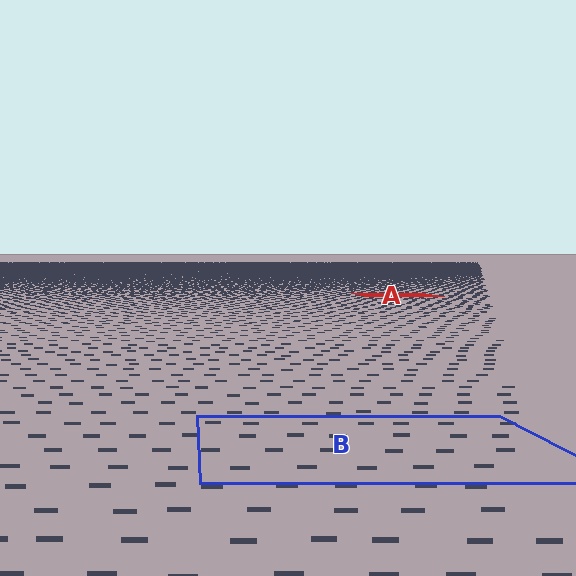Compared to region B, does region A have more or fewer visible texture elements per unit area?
Region A has more texture elements per unit area — they are packed more densely because it is farther away.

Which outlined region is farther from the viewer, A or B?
Region A is farther from the viewer — the texture elements inside it appear smaller and more densely packed.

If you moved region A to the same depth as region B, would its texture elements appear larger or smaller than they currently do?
They would appear larger. At a closer depth, the same texture elements are projected at a bigger on-screen size.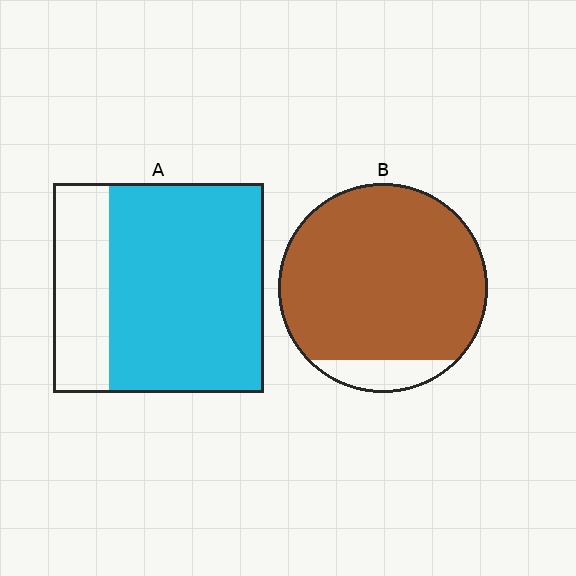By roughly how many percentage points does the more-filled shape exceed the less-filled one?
By roughly 15 percentage points (B over A).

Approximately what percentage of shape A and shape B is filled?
A is approximately 75% and B is approximately 90%.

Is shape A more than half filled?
Yes.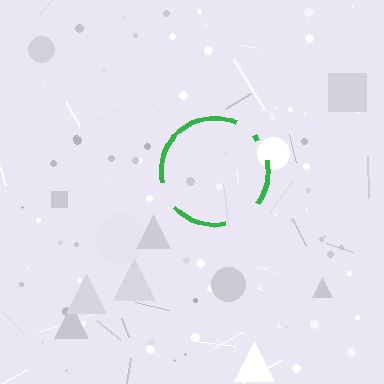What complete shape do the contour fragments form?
The contour fragments form a circle.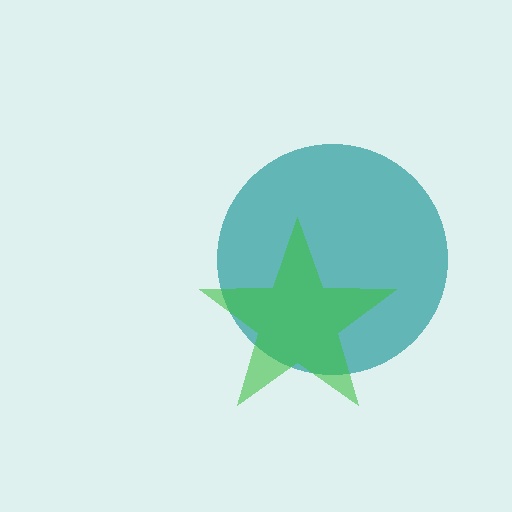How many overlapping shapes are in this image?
There are 2 overlapping shapes in the image.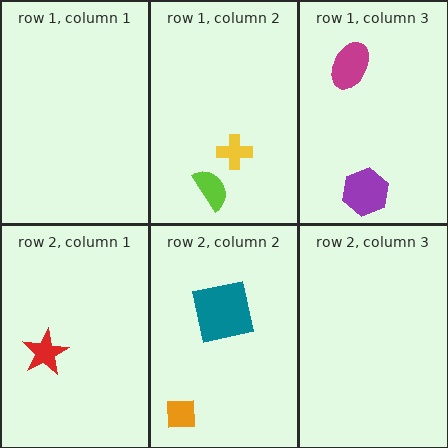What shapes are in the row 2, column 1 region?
The red star.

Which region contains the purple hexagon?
The row 1, column 3 region.